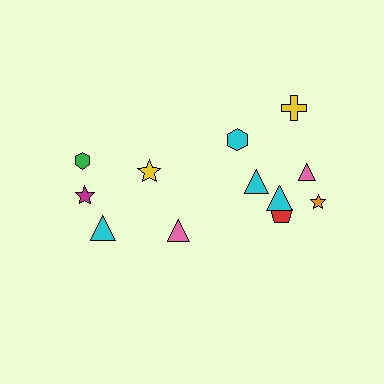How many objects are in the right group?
There are 8 objects.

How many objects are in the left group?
There are 4 objects.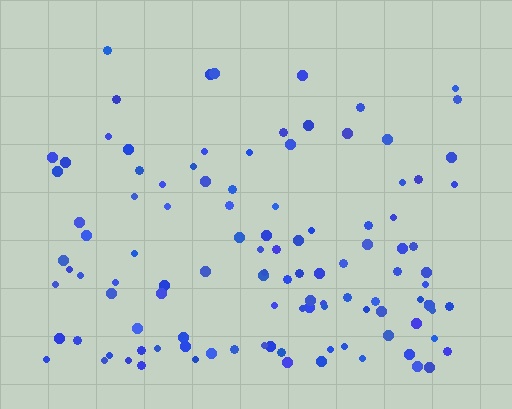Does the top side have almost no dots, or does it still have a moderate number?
Still a moderate number, just noticeably fewer than the bottom.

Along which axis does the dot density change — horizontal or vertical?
Vertical.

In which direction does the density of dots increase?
From top to bottom, with the bottom side densest.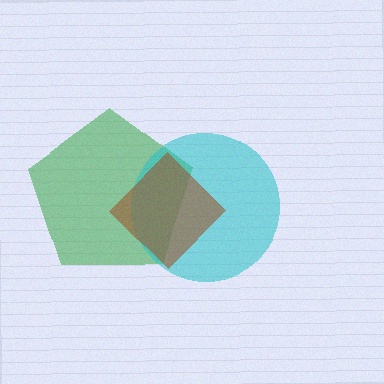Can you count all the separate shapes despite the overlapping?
Yes, there are 3 separate shapes.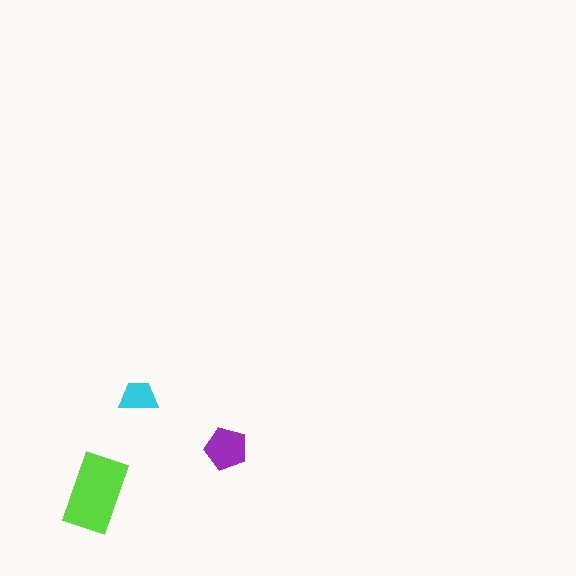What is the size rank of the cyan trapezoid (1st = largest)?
3rd.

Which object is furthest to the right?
The purple pentagon is rightmost.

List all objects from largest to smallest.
The lime rectangle, the purple pentagon, the cyan trapezoid.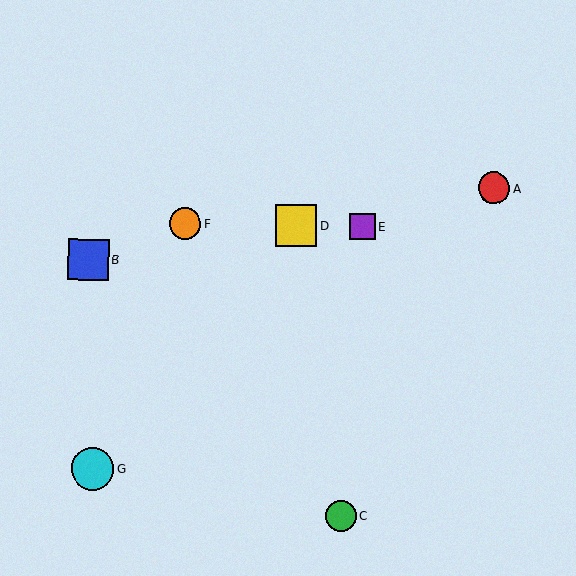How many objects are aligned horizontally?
3 objects (D, E, F) are aligned horizontally.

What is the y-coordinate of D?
Object D is at y≈226.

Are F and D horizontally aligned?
Yes, both are at y≈224.